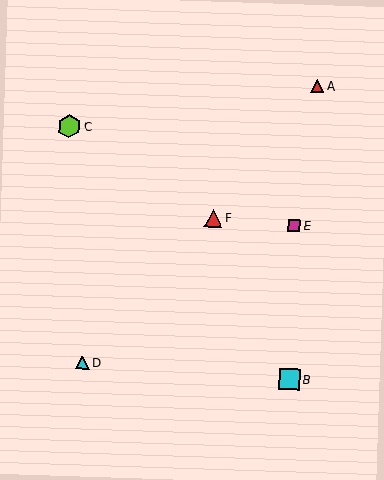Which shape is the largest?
The lime hexagon (labeled C) is the largest.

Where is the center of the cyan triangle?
The center of the cyan triangle is at (83, 362).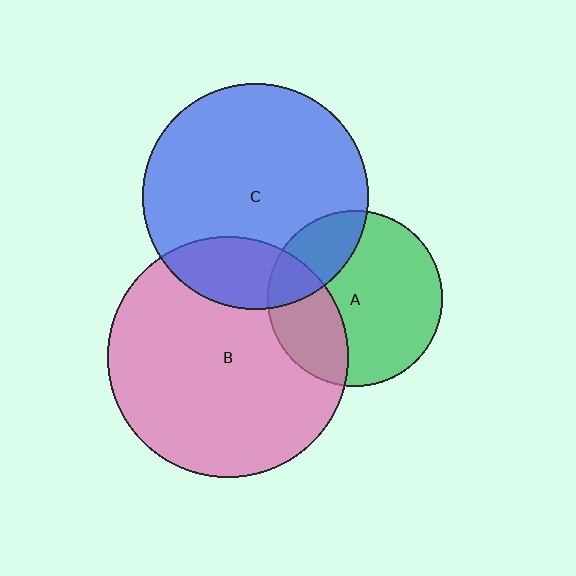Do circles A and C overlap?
Yes.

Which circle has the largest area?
Circle B (pink).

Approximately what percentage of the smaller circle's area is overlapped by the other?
Approximately 25%.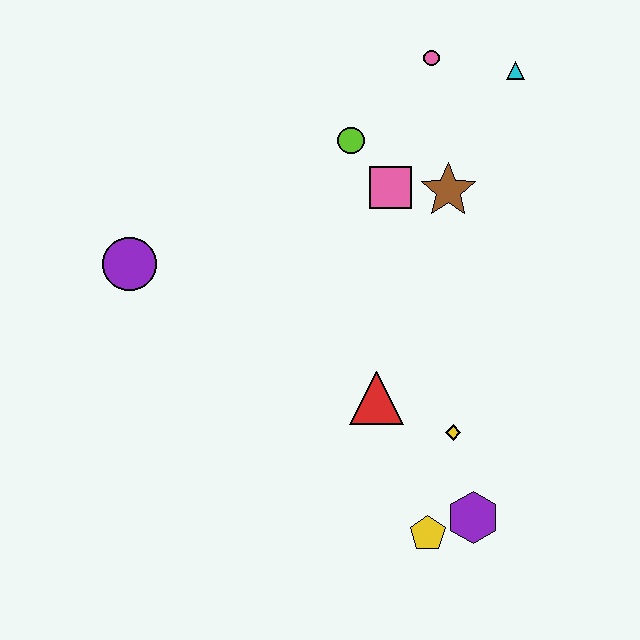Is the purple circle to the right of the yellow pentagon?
No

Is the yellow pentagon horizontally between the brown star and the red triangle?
Yes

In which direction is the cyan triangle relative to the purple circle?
The cyan triangle is to the right of the purple circle.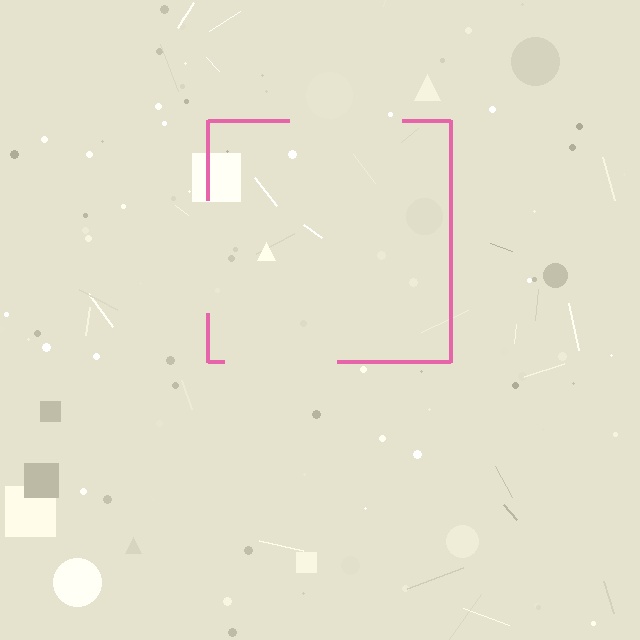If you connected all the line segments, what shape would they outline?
They would outline a square.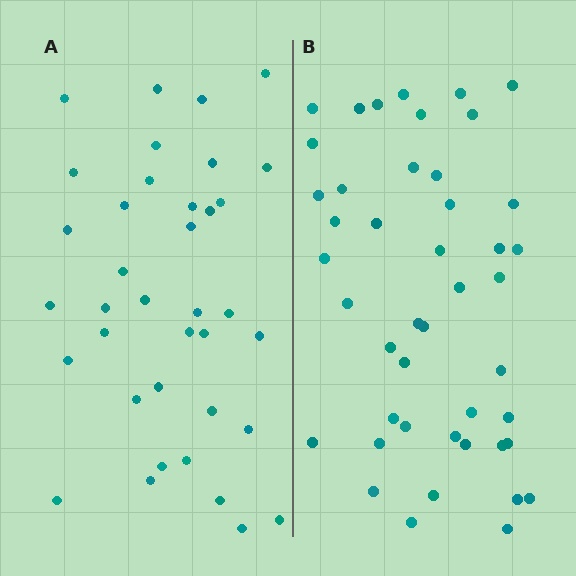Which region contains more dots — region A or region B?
Region B (the right region) has more dots.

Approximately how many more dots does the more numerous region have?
Region B has roughly 8 or so more dots than region A.